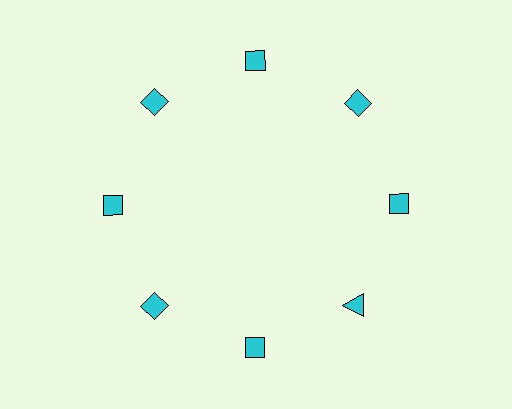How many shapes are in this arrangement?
There are 8 shapes arranged in a ring pattern.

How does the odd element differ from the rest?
It has a different shape: triangle instead of diamond.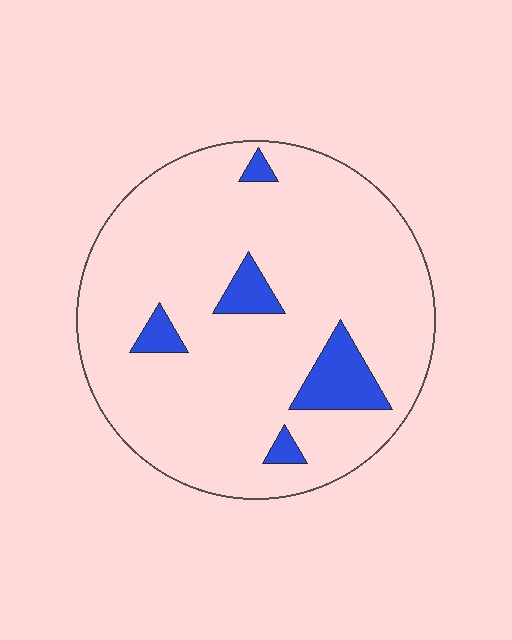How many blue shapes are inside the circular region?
5.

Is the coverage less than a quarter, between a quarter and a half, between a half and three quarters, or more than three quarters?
Less than a quarter.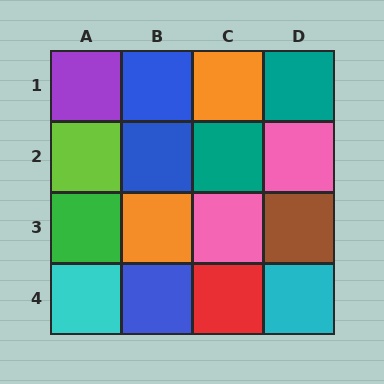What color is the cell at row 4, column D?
Cyan.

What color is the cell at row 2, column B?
Blue.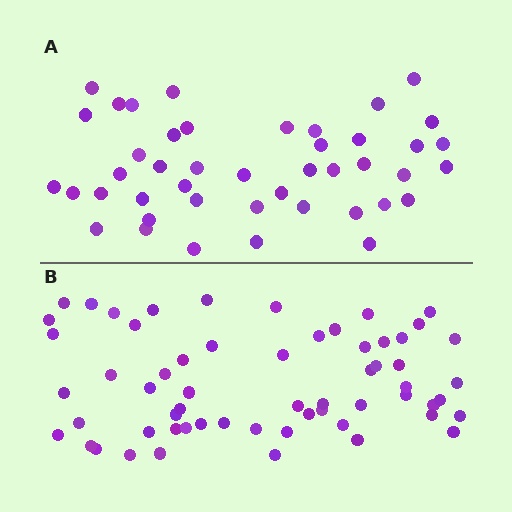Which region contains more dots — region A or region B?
Region B (the bottom region) has more dots.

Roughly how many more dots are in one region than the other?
Region B has approximately 15 more dots than region A.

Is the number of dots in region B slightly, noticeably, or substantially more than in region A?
Region B has noticeably more, but not dramatically so. The ratio is roughly 1.4 to 1.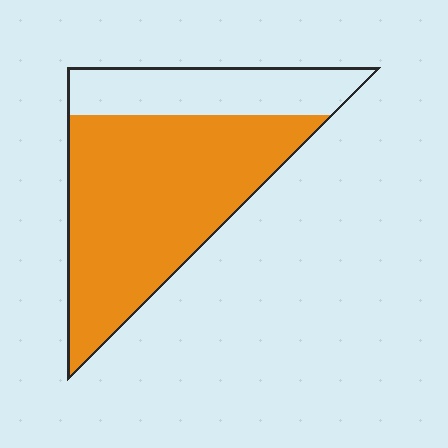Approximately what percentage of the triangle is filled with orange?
Approximately 70%.